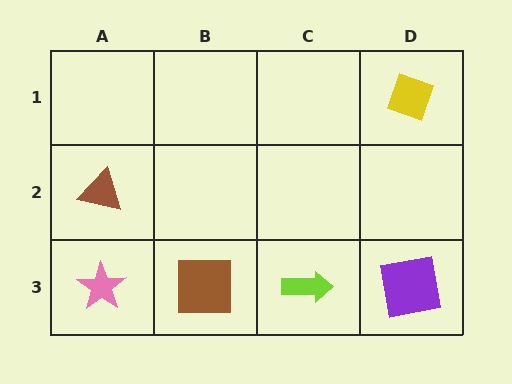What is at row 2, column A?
A brown triangle.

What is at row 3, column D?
A purple square.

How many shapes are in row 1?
1 shape.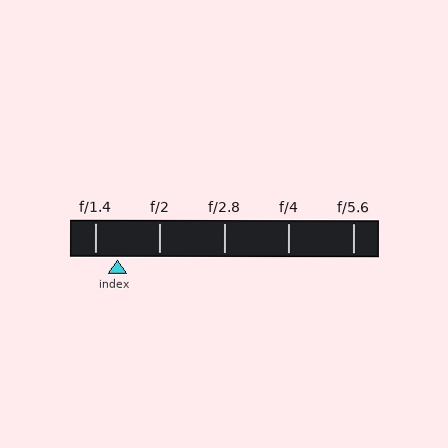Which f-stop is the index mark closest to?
The index mark is closest to f/1.4.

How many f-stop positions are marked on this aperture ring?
There are 5 f-stop positions marked.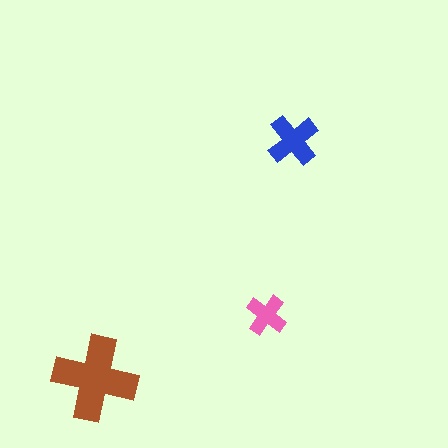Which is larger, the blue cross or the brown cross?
The brown one.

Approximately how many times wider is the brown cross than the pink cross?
About 2 times wider.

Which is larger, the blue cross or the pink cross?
The blue one.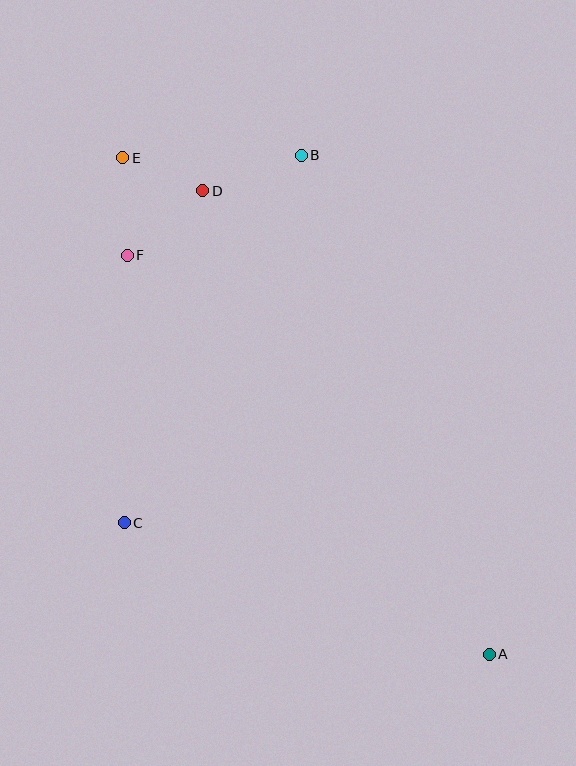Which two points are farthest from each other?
Points A and E are farthest from each other.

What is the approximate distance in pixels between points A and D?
The distance between A and D is approximately 545 pixels.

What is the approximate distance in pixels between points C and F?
The distance between C and F is approximately 268 pixels.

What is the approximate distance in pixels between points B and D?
The distance between B and D is approximately 104 pixels.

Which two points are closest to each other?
Points D and E are closest to each other.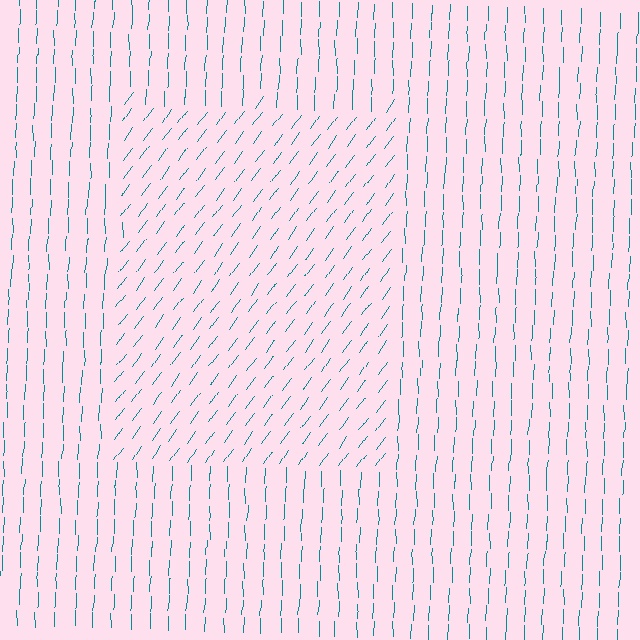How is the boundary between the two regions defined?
The boundary is defined purely by a change in line orientation (approximately 34 degrees difference). All lines are the same color and thickness.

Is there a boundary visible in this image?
Yes, there is a texture boundary formed by a change in line orientation.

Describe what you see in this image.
The image is filled with small teal line segments. A rectangle region in the image has lines oriented differently from the surrounding lines, creating a visible texture boundary.